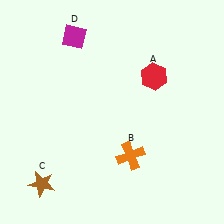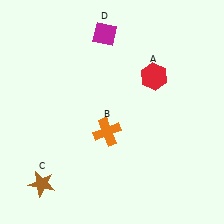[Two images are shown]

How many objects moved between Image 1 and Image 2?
2 objects moved between the two images.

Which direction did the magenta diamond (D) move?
The magenta diamond (D) moved right.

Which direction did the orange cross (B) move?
The orange cross (B) moved up.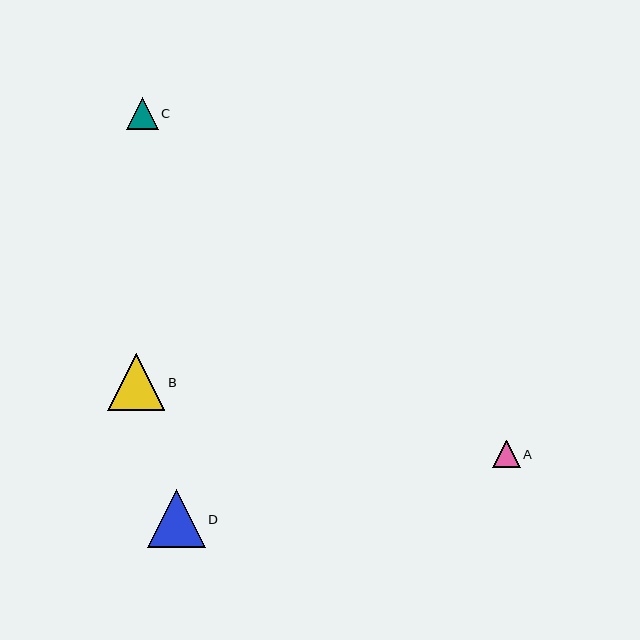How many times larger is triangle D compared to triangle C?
Triangle D is approximately 1.8 times the size of triangle C.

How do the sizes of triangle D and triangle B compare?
Triangle D and triangle B are approximately the same size.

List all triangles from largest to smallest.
From largest to smallest: D, B, C, A.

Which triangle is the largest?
Triangle D is the largest with a size of approximately 58 pixels.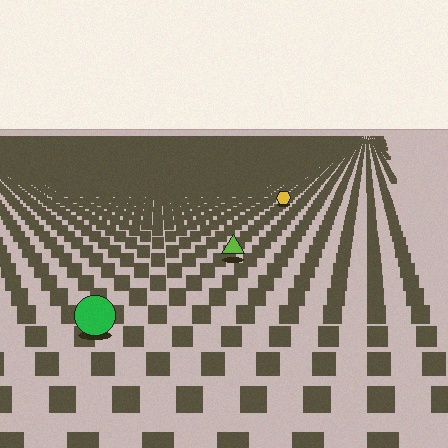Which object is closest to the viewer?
The green circle is closest. The texture marks near it are larger and more spread out.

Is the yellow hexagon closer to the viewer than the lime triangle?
No. The lime triangle is closer — you can tell from the texture gradient: the ground texture is coarser near it.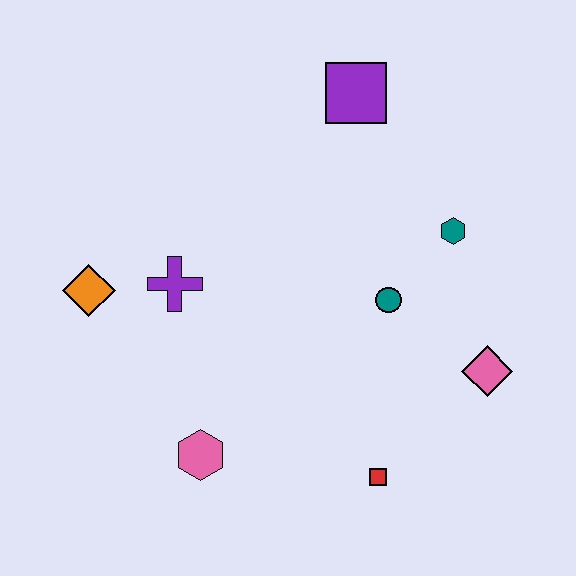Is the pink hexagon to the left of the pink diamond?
Yes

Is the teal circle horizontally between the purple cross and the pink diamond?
Yes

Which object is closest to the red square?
The pink diamond is closest to the red square.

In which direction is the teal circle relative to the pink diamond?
The teal circle is to the left of the pink diamond.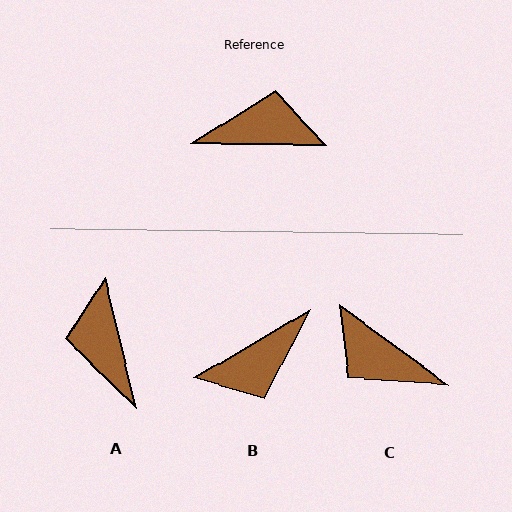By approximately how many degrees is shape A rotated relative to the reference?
Approximately 104 degrees counter-clockwise.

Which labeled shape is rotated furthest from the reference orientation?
B, about 149 degrees away.